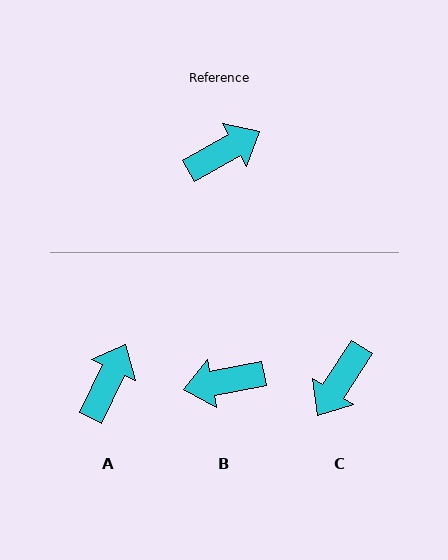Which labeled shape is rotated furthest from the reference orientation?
B, about 162 degrees away.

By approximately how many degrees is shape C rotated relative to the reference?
Approximately 152 degrees clockwise.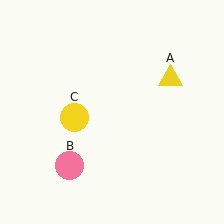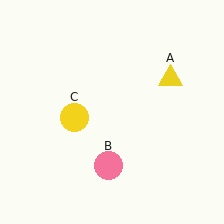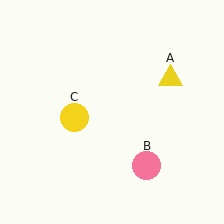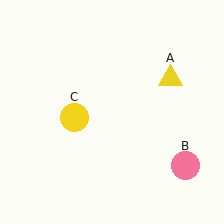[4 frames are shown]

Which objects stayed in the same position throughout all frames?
Yellow triangle (object A) and yellow circle (object C) remained stationary.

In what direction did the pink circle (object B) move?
The pink circle (object B) moved right.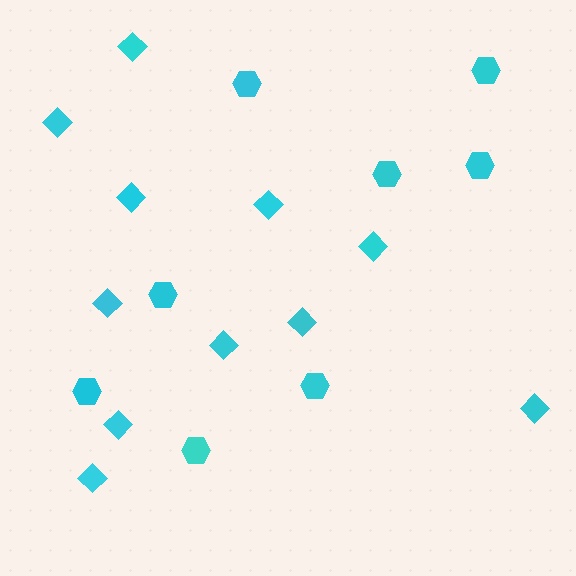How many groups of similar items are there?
There are 2 groups: one group of diamonds (11) and one group of hexagons (8).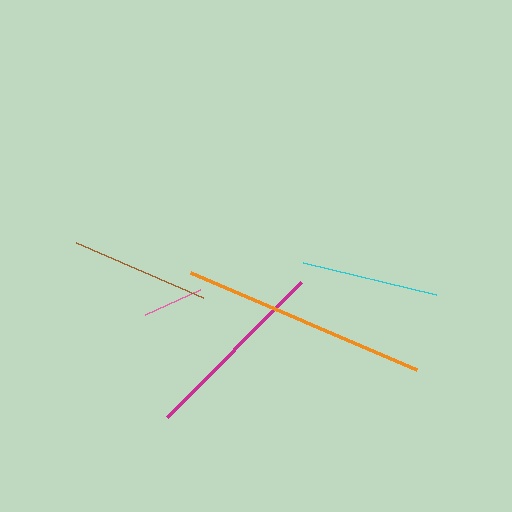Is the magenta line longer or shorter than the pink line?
The magenta line is longer than the pink line.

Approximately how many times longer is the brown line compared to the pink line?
The brown line is approximately 2.3 times the length of the pink line.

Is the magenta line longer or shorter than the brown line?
The magenta line is longer than the brown line.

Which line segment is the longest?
The orange line is the longest at approximately 246 pixels.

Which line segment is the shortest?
The pink line is the shortest at approximately 60 pixels.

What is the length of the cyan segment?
The cyan segment is approximately 137 pixels long.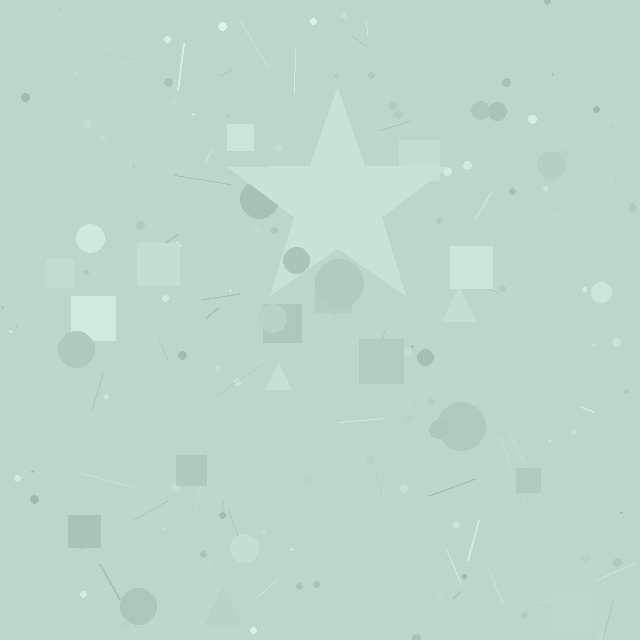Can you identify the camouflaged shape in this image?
The camouflaged shape is a star.